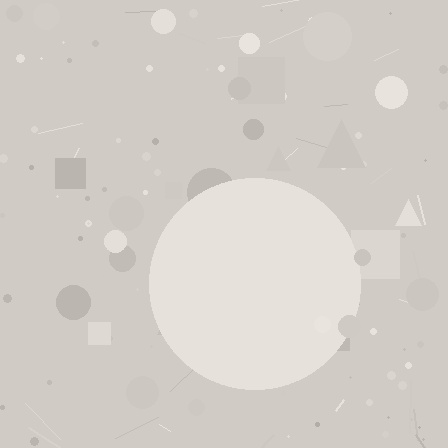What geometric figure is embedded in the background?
A circle is embedded in the background.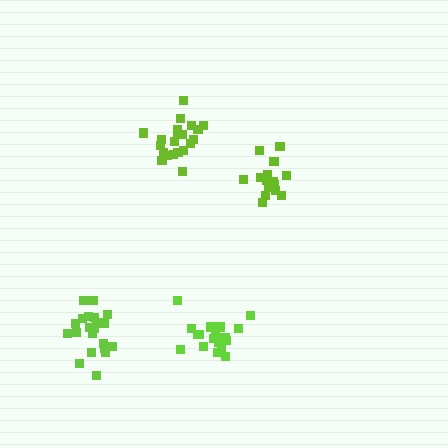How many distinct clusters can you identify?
There are 4 distinct clusters.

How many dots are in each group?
Group 1: 21 dots, Group 2: 15 dots, Group 3: 19 dots, Group 4: 21 dots (76 total).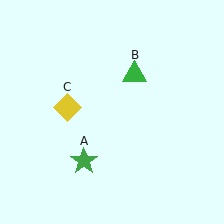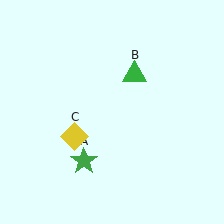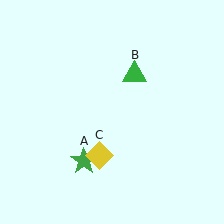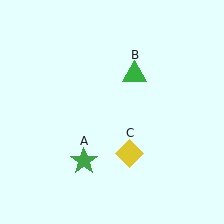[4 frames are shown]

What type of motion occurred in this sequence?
The yellow diamond (object C) rotated counterclockwise around the center of the scene.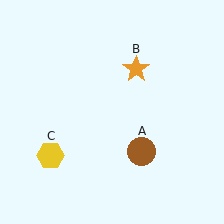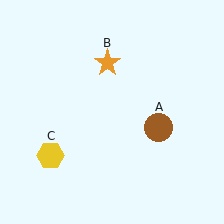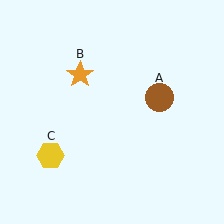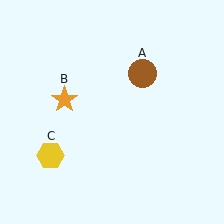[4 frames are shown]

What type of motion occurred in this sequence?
The brown circle (object A), orange star (object B) rotated counterclockwise around the center of the scene.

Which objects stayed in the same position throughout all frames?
Yellow hexagon (object C) remained stationary.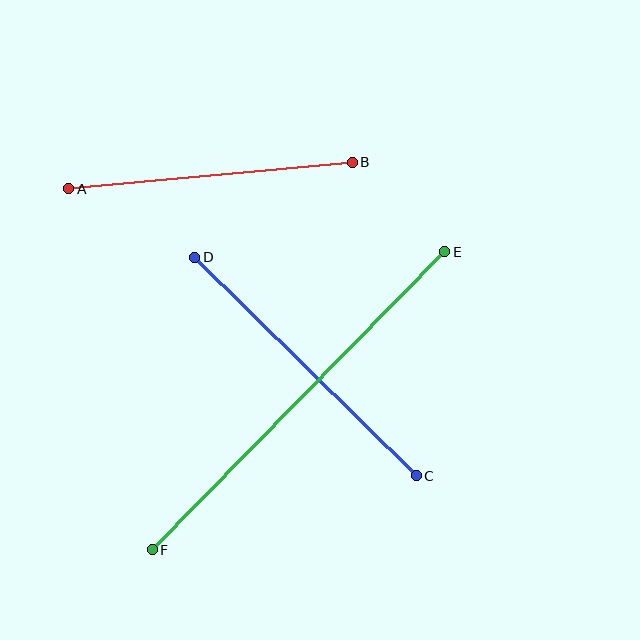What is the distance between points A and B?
The distance is approximately 285 pixels.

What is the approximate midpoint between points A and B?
The midpoint is at approximately (211, 175) pixels.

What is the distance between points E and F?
The distance is approximately 418 pixels.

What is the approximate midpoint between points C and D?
The midpoint is at approximately (305, 366) pixels.